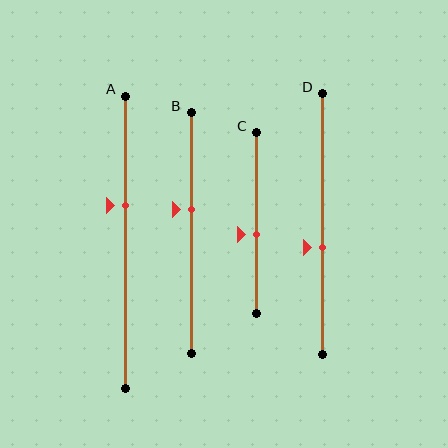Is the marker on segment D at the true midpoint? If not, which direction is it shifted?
No, the marker on segment D is shifted downward by about 9% of the segment length.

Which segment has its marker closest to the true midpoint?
Segment C has its marker closest to the true midpoint.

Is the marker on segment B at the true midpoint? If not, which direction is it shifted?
No, the marker on segment B is shifted upward by about 10% of the segment length.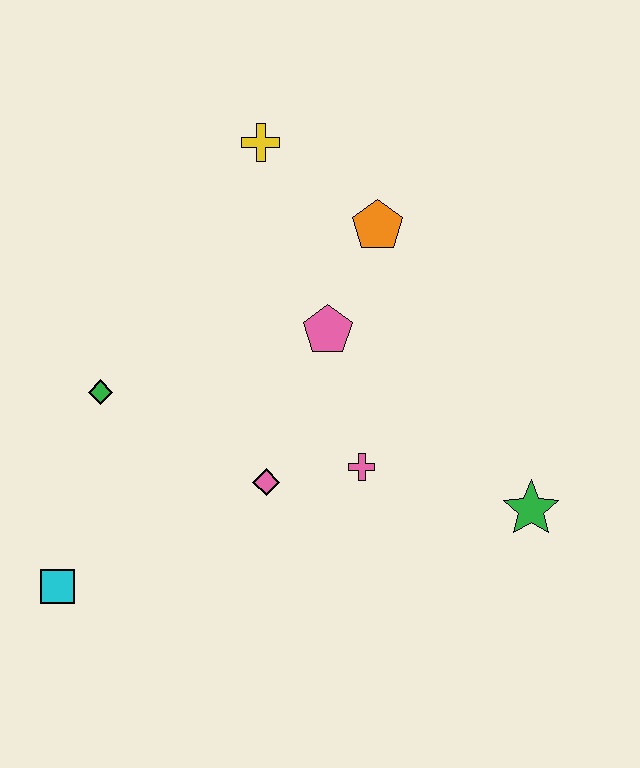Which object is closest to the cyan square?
The green diamond is closest to the cyan square.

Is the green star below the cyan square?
No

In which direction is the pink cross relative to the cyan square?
The pink cross is to the right of the cyan square.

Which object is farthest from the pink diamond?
The yellow cross is farthest from the pink diamond.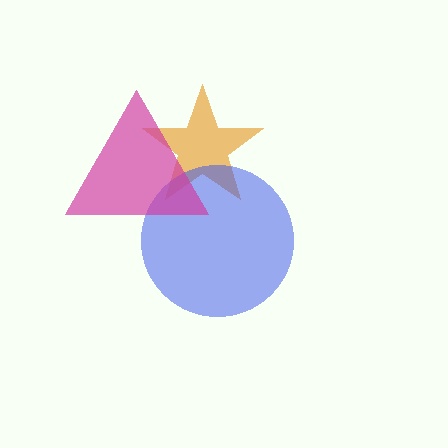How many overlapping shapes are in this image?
There are 3 overlapping shapes in the image.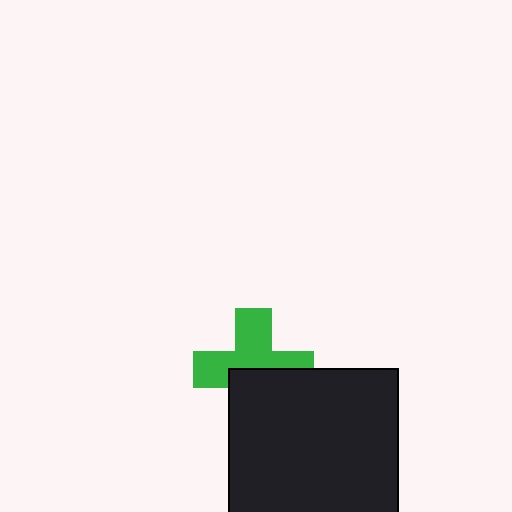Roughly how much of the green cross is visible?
About half of it is visible (roughly 56%).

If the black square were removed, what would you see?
You would see the complete green cross.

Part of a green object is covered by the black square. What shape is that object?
It is a cross.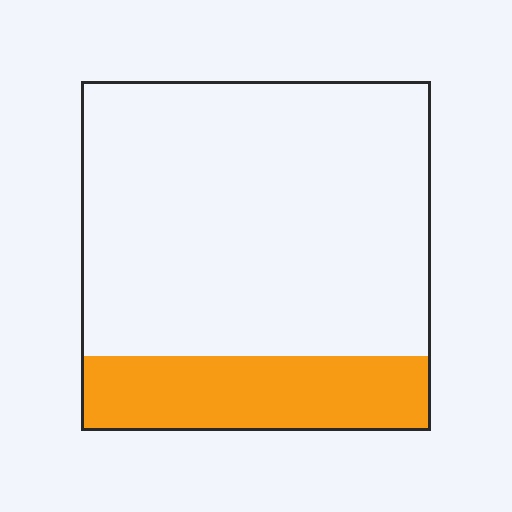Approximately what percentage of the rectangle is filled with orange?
Approximately 20%.